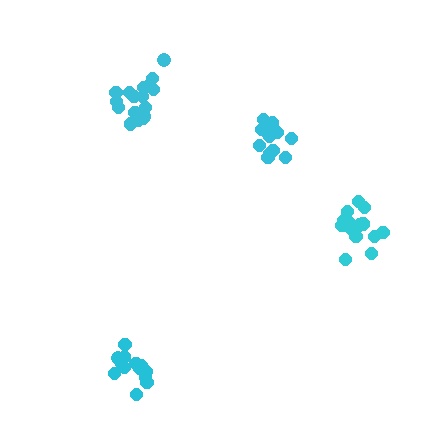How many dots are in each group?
Group 1: 13 dots, Group 2: 18 dots, Group 3: 17 dots, Group 4: 13 dots (61 total).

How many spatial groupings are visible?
There are 4 spatial groupings.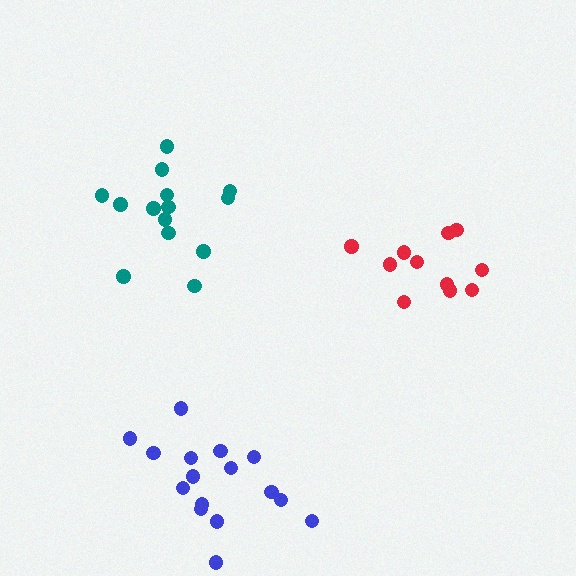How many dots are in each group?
Group 1: 16 dots, Group 2: 11 dots, Group 3: 14 dots (41 total).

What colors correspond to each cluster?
The clusters are colored: blue, red, teal.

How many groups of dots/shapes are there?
There are 3 groups.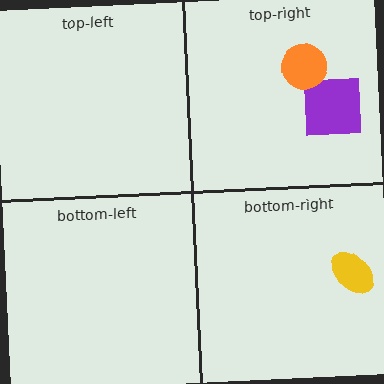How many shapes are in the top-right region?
2.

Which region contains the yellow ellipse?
The bottom-right region.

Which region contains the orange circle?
The top-right region.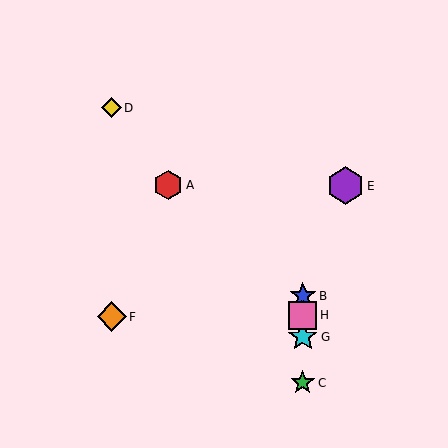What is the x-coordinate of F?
Object F is at x≈112.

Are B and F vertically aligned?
No, B is at x≈303 and F is at x≈112.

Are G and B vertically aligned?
Yes, both are at x≈303.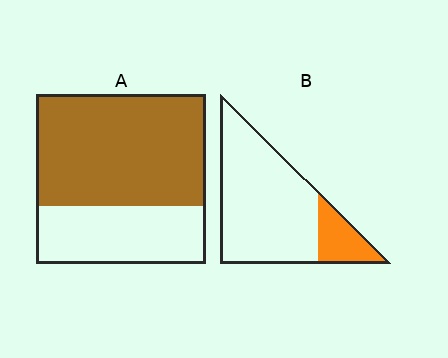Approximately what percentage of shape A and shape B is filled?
A is approximately 65% and B is approximately 20%.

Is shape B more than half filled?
No.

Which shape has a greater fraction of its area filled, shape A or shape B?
Shape A.